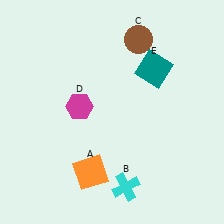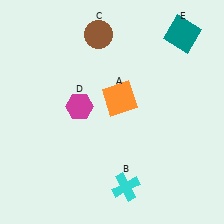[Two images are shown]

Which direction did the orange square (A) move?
The orange square (A) moved up.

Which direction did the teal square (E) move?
The teal square (E) moved up.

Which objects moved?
The objects that moved are: the orange square (A), the brown circle (C), the teal square (E).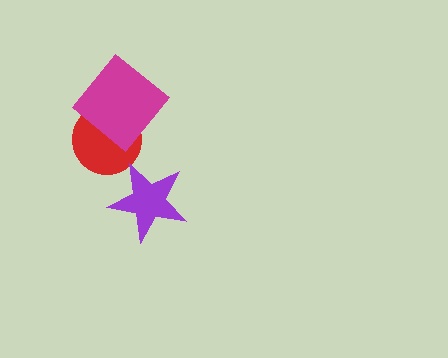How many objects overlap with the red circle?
1 object overlaps with the red circle.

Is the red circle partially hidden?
Yes, it is partially covered by another shape.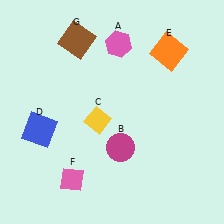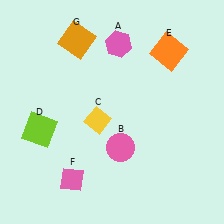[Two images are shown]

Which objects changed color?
B changed from magenta to pink. D changed from blue to lime. G changed from brown to orange.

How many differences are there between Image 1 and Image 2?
There are 3 differences between the two images.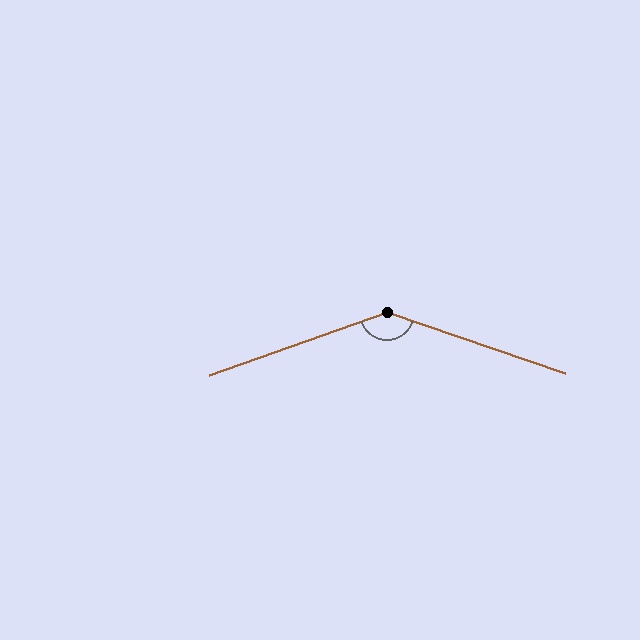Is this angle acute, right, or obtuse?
It is obtuse.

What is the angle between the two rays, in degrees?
Approximately 142 degrees.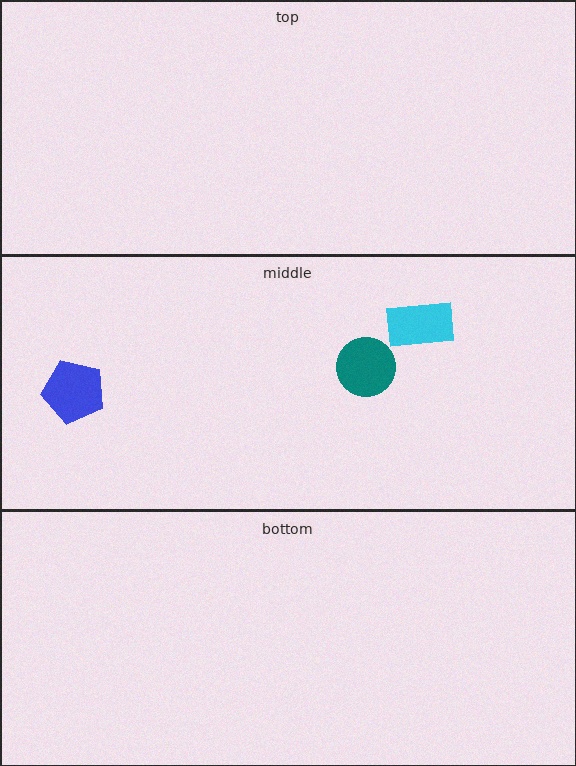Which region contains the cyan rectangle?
The middle region.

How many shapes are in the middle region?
3.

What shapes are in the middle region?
The cyan rectangle, the teal circle, the blue pentagon.